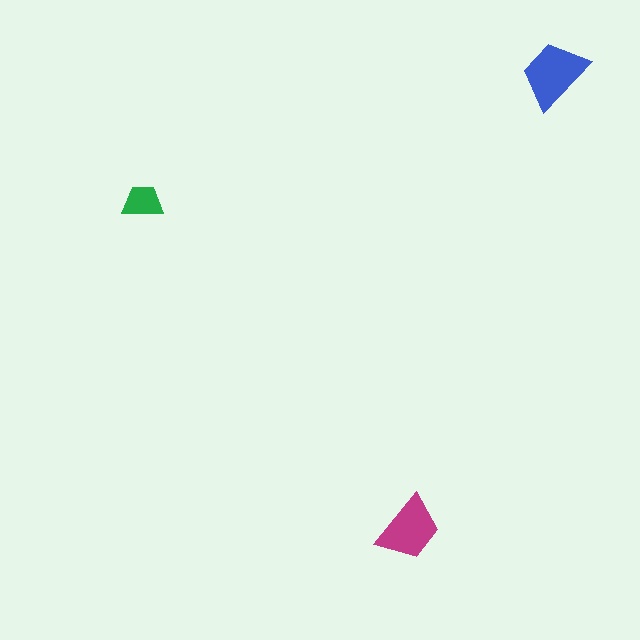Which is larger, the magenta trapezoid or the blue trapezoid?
The blue one.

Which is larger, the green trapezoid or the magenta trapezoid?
The magenta one.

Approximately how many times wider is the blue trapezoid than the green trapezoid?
About 1.5 times wider.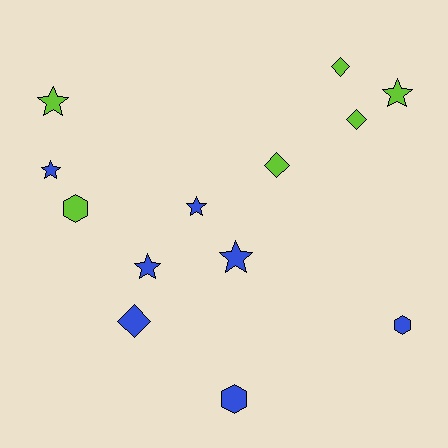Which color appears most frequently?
Blue, with 7 objects.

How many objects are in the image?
There are 13 objects.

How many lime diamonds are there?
There are 3 lime diamonds.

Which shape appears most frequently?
Star, with 6 objects.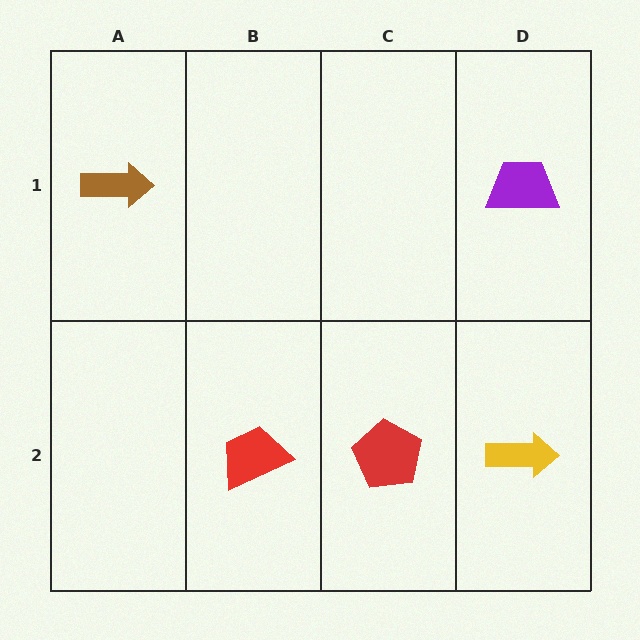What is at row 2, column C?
A red pentagon.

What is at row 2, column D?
A yellow arrow.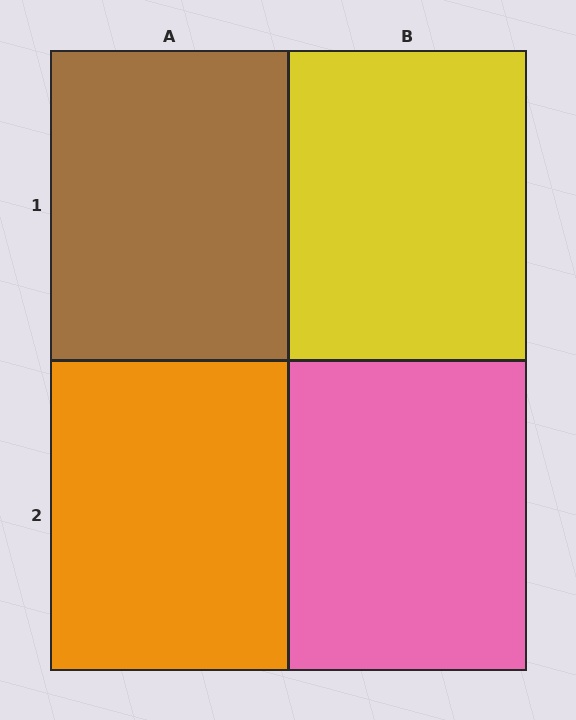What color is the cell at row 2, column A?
Orange.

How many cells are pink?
1 cell is pink.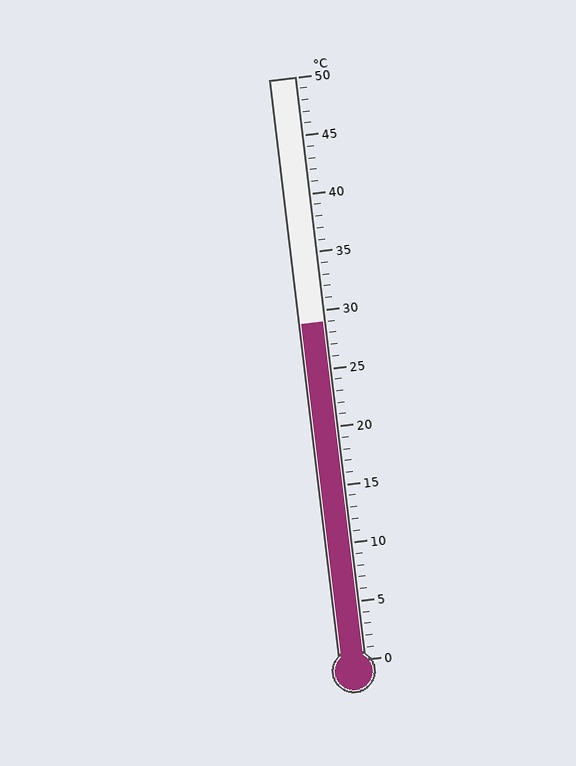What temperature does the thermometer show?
The thermometer shows approximately 29°C.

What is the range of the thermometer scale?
The thermometer scale ranges from 0°C to 50°C.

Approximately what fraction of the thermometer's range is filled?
The thermometer is filled to approximately 60% of its range.